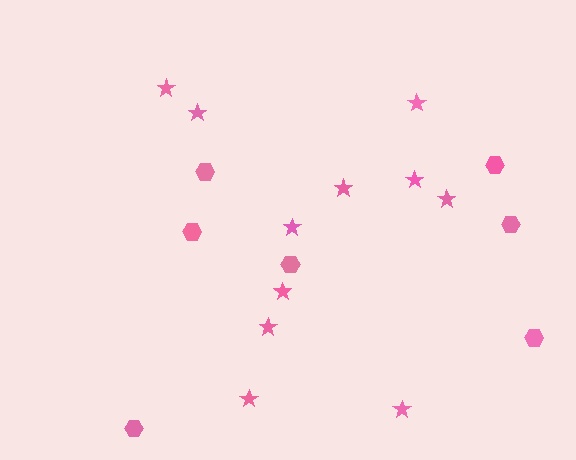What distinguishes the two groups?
There are 2 groups: one group of stars (11) and one group of hexagons (7).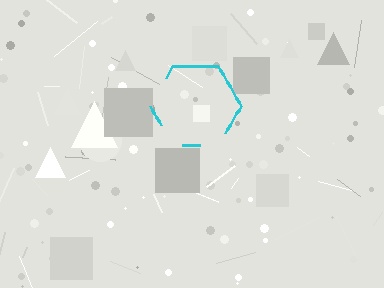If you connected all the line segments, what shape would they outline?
They would outline a hexagon.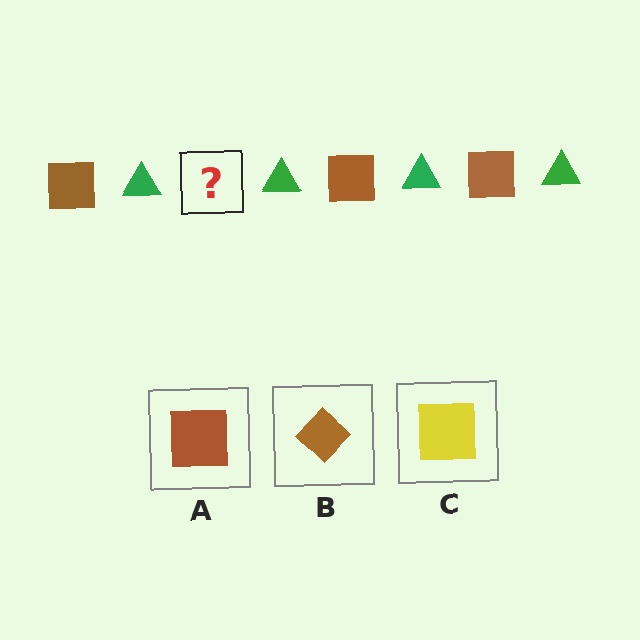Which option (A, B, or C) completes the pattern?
A.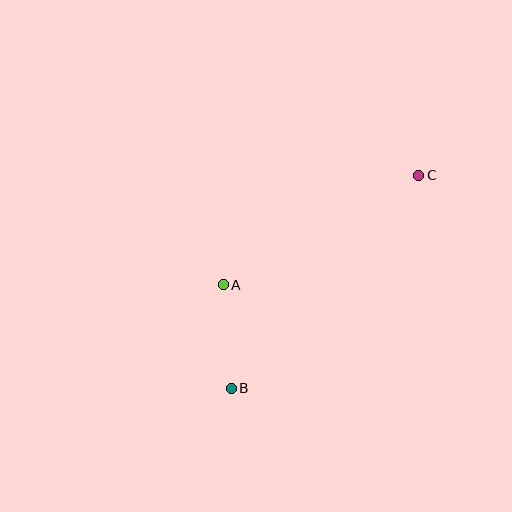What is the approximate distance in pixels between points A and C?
The distance between A and C is approximately 224 pixels.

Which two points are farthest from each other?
Points B and C are farthest from each other.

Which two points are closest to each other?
Points A and B are closest to each other.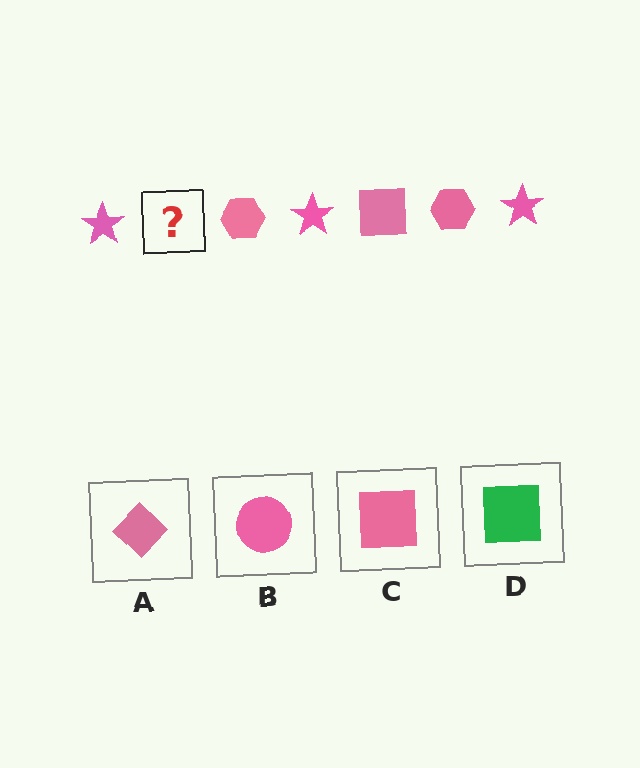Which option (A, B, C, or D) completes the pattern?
C.